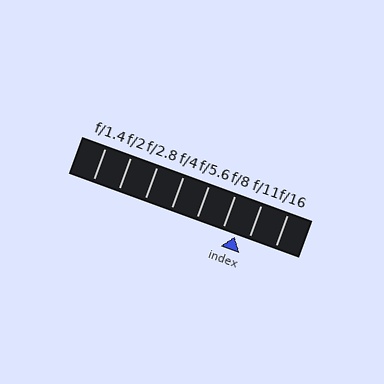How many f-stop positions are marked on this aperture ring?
There are 8 f-stop positions marked.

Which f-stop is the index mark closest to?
The index mark is closest to f/8.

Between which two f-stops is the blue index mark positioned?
The index mark is between f/8 and f/11.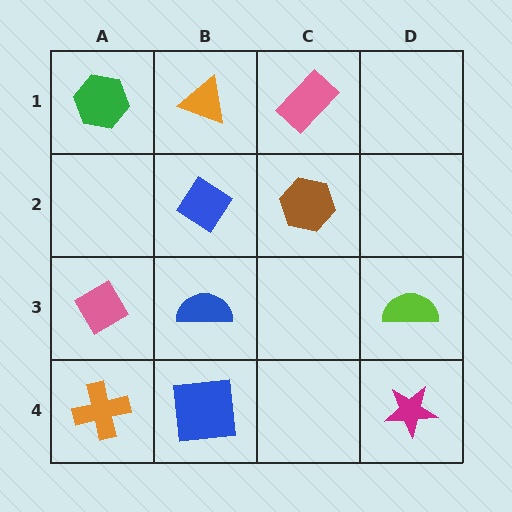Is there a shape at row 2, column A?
No, that cell is empty.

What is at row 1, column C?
A pink rectangle.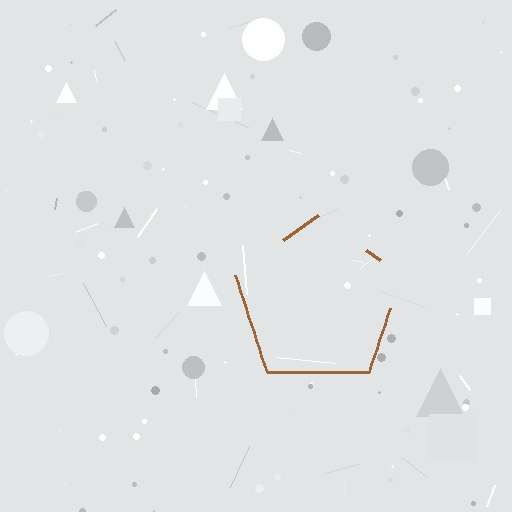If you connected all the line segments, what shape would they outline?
They would outline a pentagon.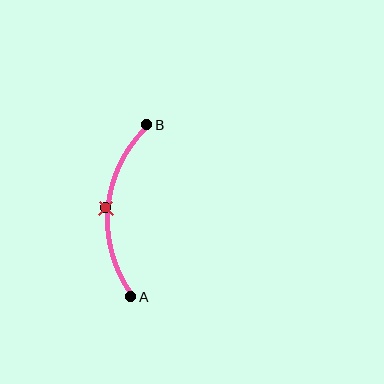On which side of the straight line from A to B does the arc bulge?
The arc bulges to the left of the straight line connecting A and B.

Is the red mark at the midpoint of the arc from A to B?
Yes. The red mark lies on the arc at equal arc-length from both A and B — it is the arc midpoint.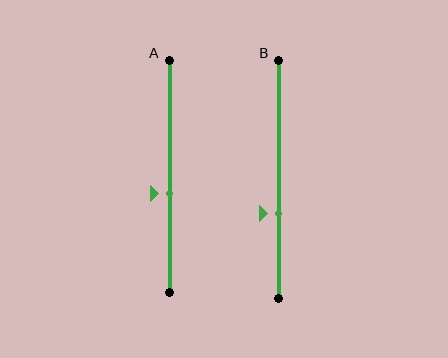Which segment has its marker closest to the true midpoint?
Segment A has its marker closest to the true midpoint.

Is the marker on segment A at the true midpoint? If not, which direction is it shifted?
No, the marker on segment A is shifted downward by about 7% of the segment length.